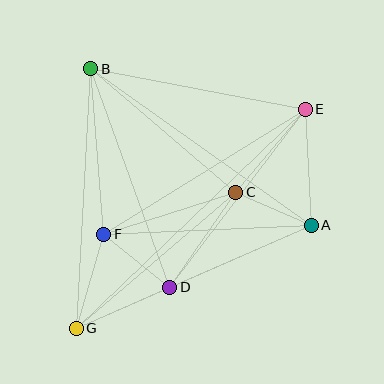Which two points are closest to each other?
Points A and C are closest to each other.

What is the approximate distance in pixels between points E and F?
The distance between E and F is approximately 237 pixels.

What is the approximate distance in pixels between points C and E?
The distance between C and E is approximately 108 pixels.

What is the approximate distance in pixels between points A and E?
The distance between A and E is approximately 116 pixels.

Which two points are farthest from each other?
Points E and G are farthest from each other.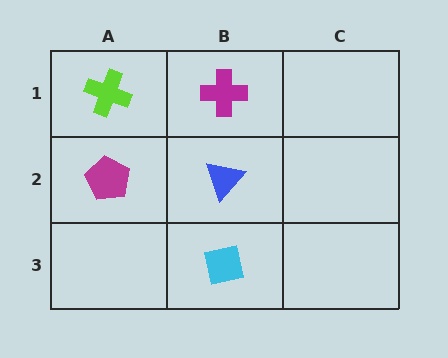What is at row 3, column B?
A cyan square.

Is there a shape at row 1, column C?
No, that cell is empty.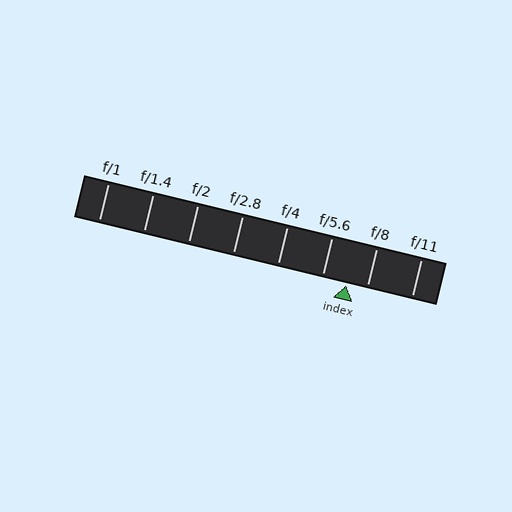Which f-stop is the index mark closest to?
The index mark is closest to f/8.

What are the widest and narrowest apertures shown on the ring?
The widest aperture shown is f/1 and the narrowest is f/11.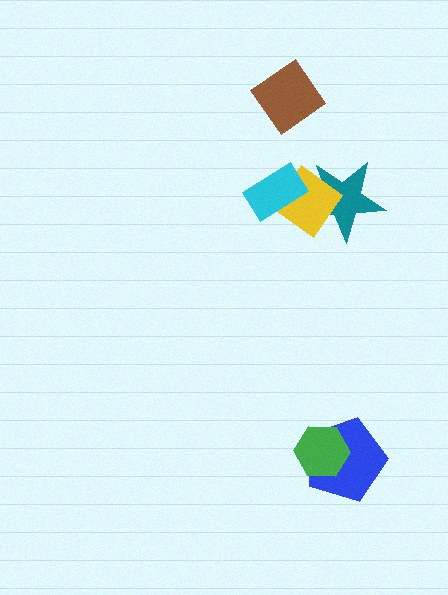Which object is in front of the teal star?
The yellow diamond is in front of the teal star.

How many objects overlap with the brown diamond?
0 objects overlap with the brown diamond.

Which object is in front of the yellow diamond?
The cyan rectangle is in front of the yellow diamond.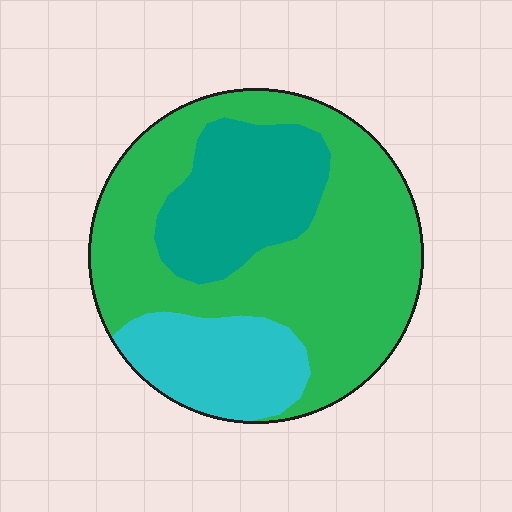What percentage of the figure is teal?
Teal covers about 25% of the figure.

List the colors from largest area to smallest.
From largest to smallest: green, teal, cyan.